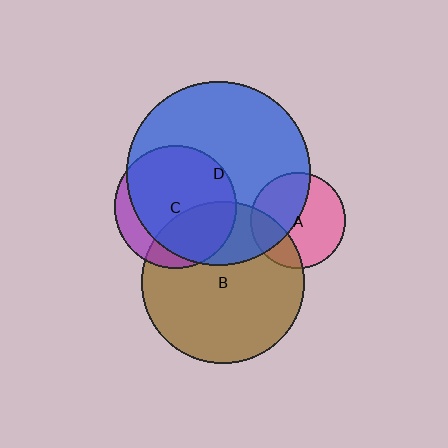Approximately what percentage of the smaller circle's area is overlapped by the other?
Approximately 80%.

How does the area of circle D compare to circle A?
Approximately 3.7 times.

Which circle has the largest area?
Circle D (blue).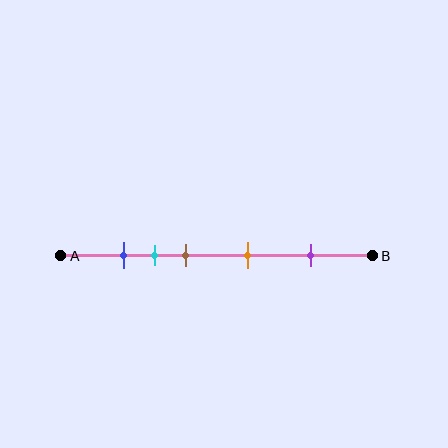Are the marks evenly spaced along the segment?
No, the marks are not evenly spaced.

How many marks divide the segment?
There are 5 marks dividing the segment.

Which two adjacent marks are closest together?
The blue and cyan marks are the closest adjacent pair.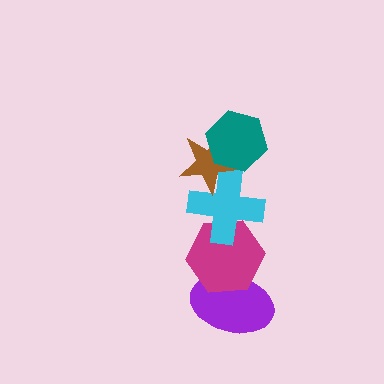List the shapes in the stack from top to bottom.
From top to bottom: the teal hexagon, the brown star, the cyan cross, the magenta hexagon, the purple ellipse.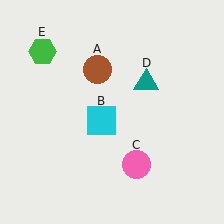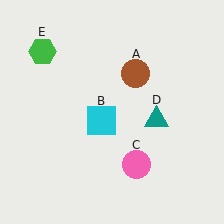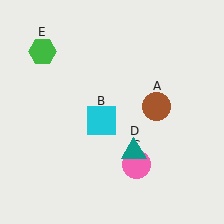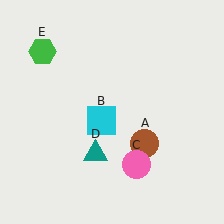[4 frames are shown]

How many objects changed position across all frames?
2 objects changed position: brown circle (object A), teal triangle (object D).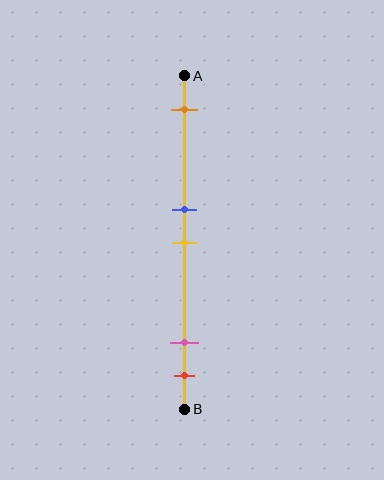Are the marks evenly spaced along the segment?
No, the marks are not evenly spaced.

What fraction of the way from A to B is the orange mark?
The orange mark is approximately 10% (0.1) of the way from A to B.